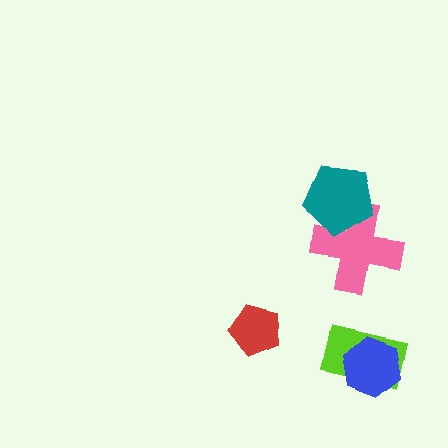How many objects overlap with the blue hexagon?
1 object overlaps with the blue hexagon.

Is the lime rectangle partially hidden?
Yes, it is partially covered by another shape.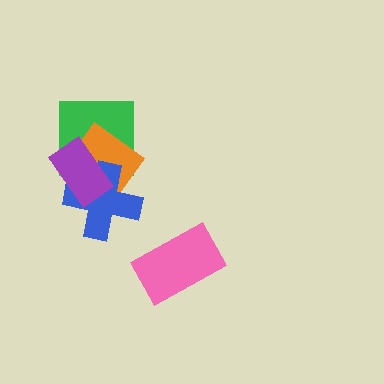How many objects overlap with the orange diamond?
3 objects overlap with the orange diamond.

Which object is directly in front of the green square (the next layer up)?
The orange diamond is directly in front of the green square.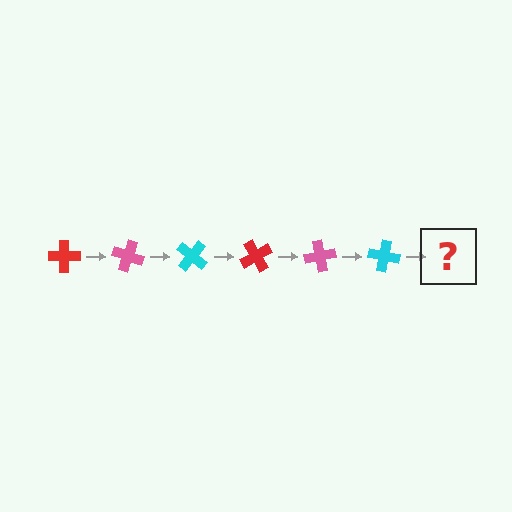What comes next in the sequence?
The next element should be a red cross, rotated 120 degrees from the start.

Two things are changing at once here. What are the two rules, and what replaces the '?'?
The two rules are that it rotates 20 degrees each step and the color cycles through red, pink, and cyan. The '?' should be a red cross, rotated 120 degrees from the start.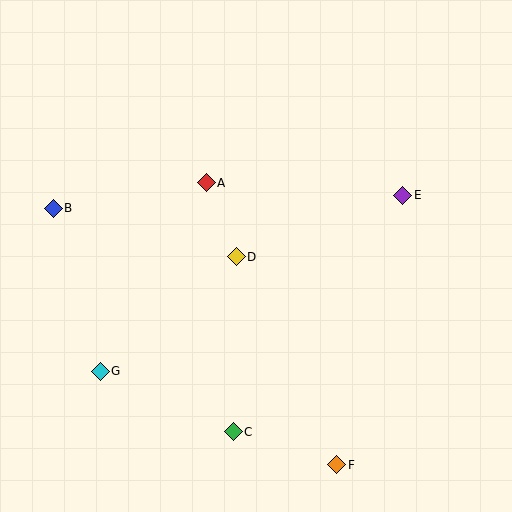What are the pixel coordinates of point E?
Point E is at (403, 195).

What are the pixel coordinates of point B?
Point B is at (53, 208).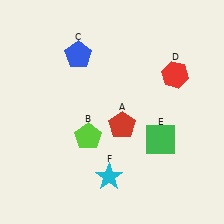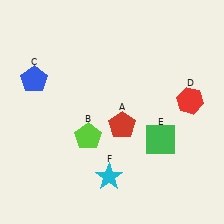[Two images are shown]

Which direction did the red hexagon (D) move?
The red hexagon (D) moved down.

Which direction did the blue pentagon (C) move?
The blue pentagon (C) moved left.